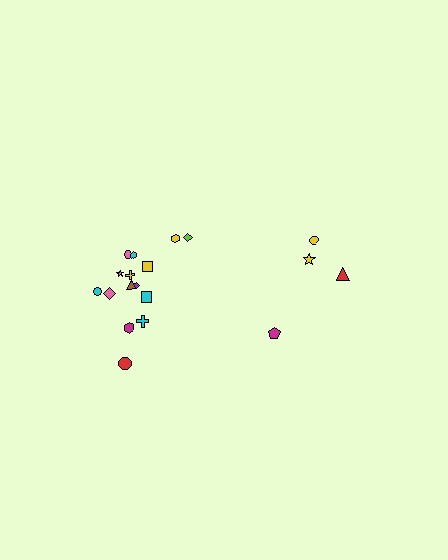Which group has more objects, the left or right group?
The left group.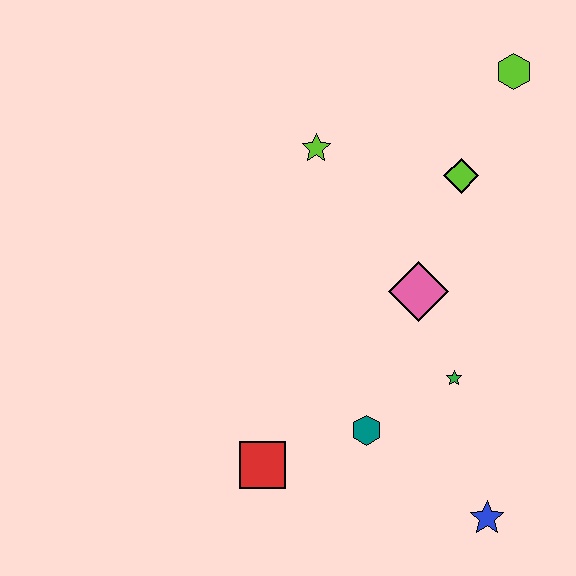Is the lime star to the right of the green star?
No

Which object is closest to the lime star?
The lime diamond is closest to the lime star.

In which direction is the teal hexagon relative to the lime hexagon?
The teal hexagon is below the lime hexagon.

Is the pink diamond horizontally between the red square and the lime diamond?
Yes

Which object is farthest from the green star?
The lime hexagon is farthest from the green star.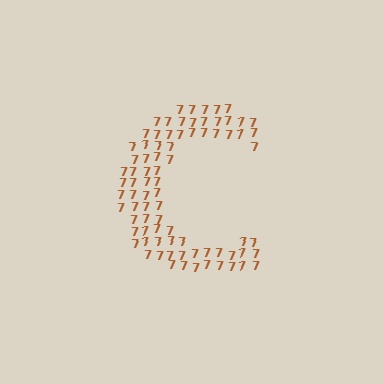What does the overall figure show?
The overall figure shows the letter C.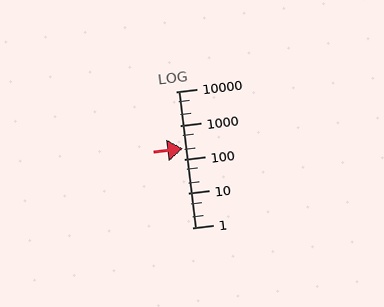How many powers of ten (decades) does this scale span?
The scale spans 4 decades, from 1 to 10000.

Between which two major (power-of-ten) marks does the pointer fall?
The pointer is between 100 and 1000.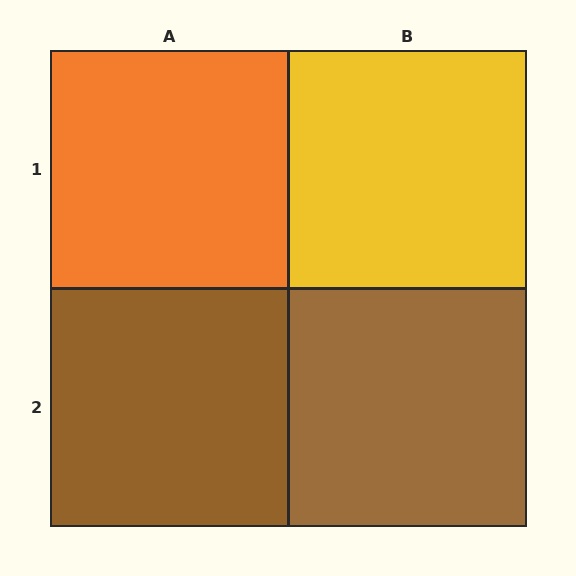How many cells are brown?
2 cells are brown.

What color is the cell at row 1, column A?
Orange.